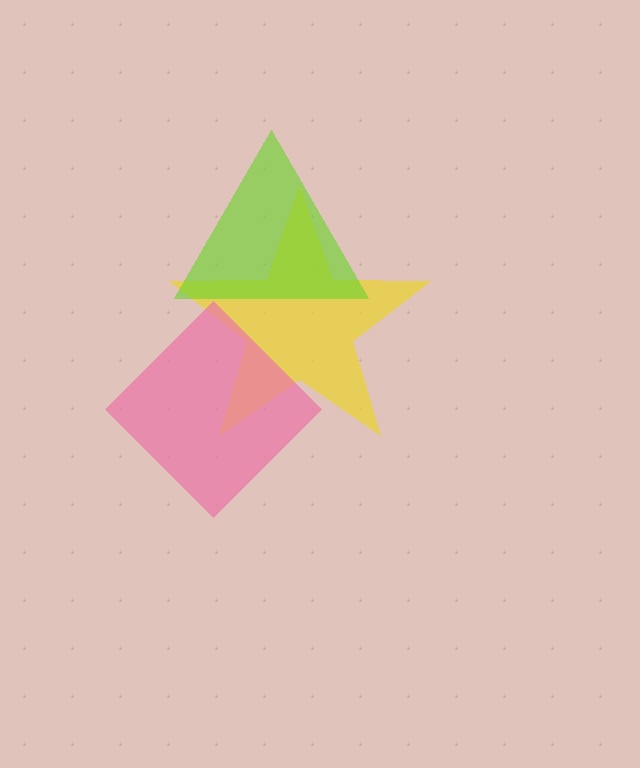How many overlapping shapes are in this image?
There are 3 overlapping shapes in the image.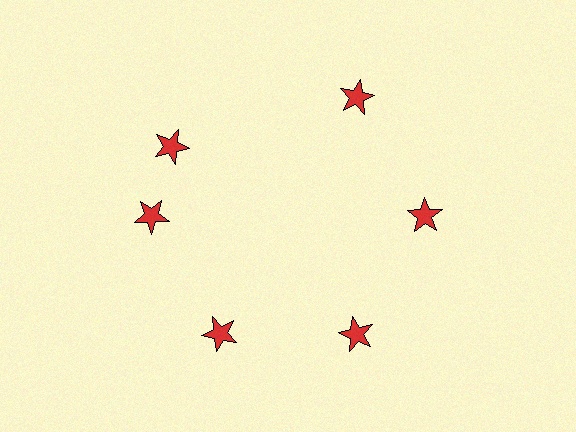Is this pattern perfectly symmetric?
No. The 6 red stars are arranged in a ring, but one element near the 11 o'clock position is rotated out of alignment along the ring, breaking the 6-fold rotational symmetry.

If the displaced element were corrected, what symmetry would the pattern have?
It would have 6-fold rotational symmetry — the pattern would map onto itself every 60 degrees.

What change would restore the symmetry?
The symmetry would be restored by rotating it back into even spacing with its neighbors so that all 6 stars sit at equal angles and equal distance from the center.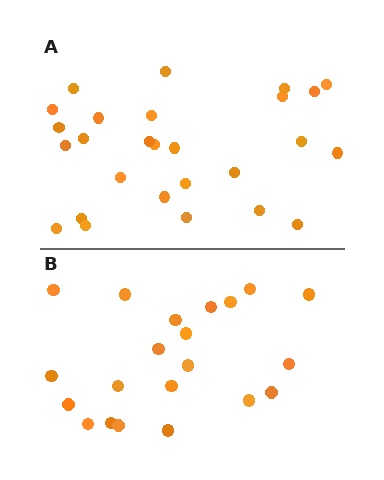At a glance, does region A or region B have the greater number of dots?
Region A (the top region) has more dots.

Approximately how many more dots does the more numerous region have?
Region A has about 6 more dots than region B.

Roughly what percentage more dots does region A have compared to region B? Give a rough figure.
About 30% more.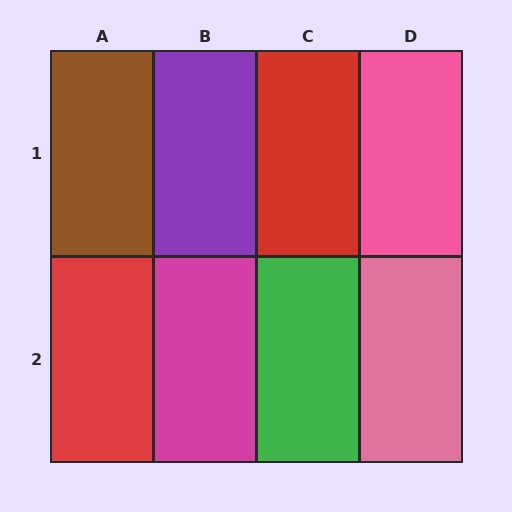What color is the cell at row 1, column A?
Brown.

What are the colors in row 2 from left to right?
Red, magenta, green, pink.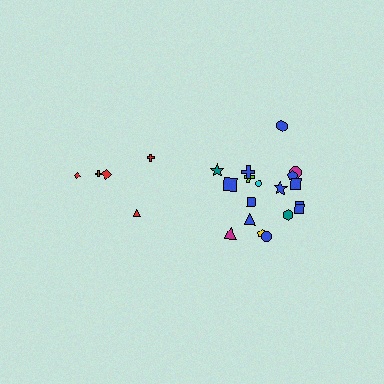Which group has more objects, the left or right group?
The right group.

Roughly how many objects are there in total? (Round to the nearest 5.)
Roughly 25 objects in total.